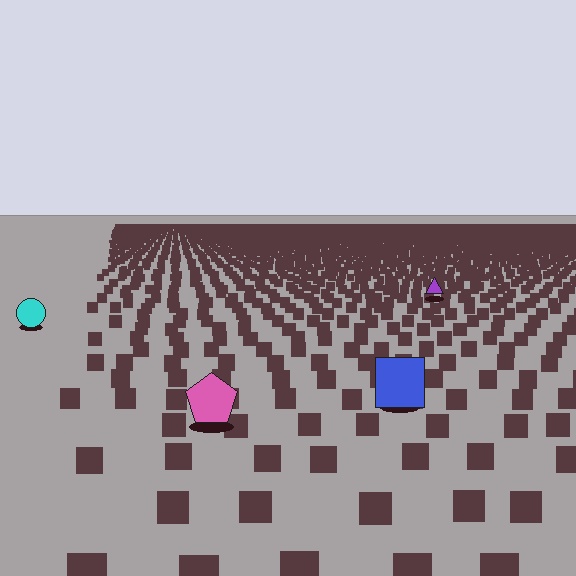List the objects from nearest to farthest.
From nearest to farthest: the pink pentagon, the blue square, the cyan circle, the purple triangle.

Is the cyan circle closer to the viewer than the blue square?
No. The blue square is closer — you can tell from the texture gradient: the ground texture is coarser near it.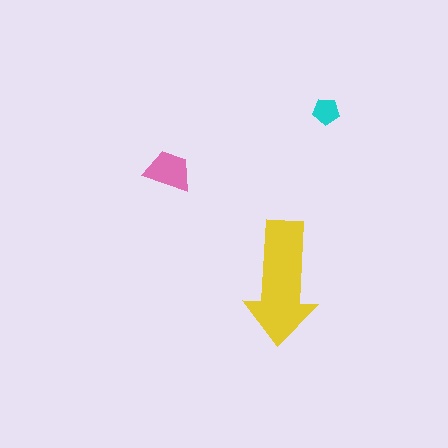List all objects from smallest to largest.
The cyan pentagon, the pink trapezoid, the yellow arrow.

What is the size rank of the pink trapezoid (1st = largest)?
2nd.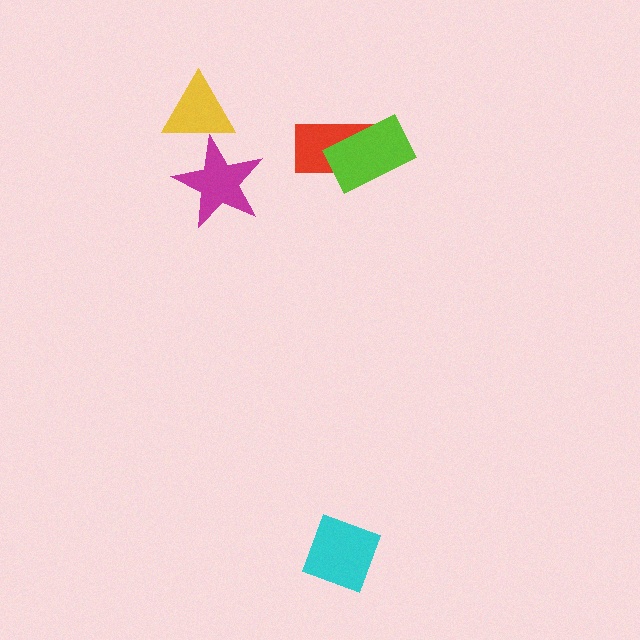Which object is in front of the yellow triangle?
The magenta star is in front of the yellow triangle.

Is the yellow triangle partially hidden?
Yes, it is partially covered by another shape.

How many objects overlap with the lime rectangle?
1 object overlaps with the lime rectangle.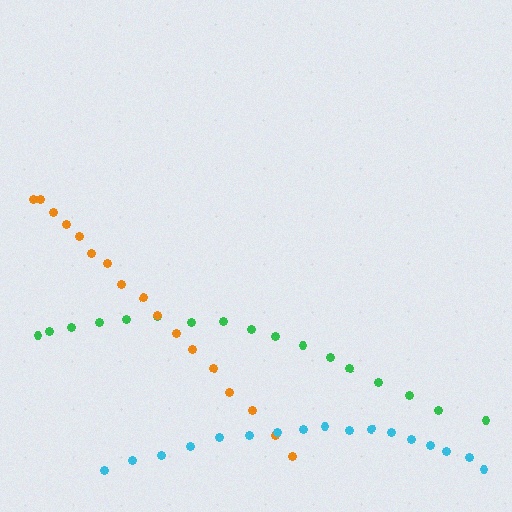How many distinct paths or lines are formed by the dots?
There are 3 distinct paths.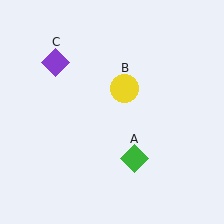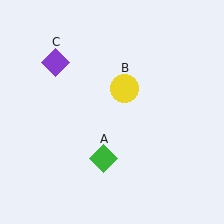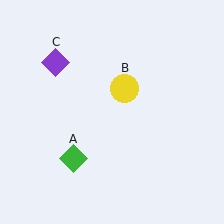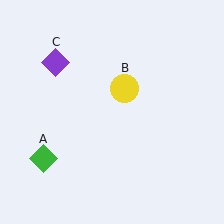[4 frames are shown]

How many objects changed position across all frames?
1 object changed position: green diamond (object A).